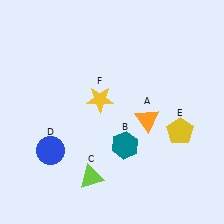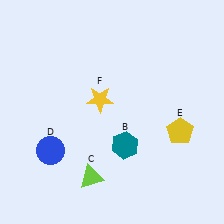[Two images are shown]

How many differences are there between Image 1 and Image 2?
There is 1 difference between the two images.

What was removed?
The orange triangle (A) was removed in Image 2.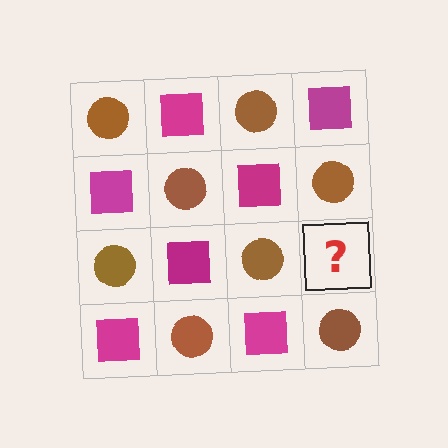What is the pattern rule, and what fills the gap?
The rule is that it alternates brown circle and magenta square in a checkerboard pattern. The gap should be filled with a magenta square.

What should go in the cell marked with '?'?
The missing cell should contain a magenta square.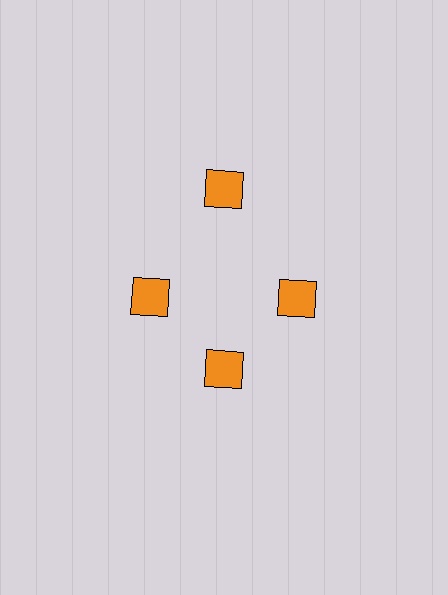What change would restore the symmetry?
The symmetry would be restored by moving it inward, back onto the ring so that all 4 squares sit at equal angles and equal distance from the center.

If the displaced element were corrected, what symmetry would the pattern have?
It would have 4-fold rotational symmetry — the pattern would map onto itself every 90 degrees.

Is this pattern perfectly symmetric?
No. The 4 orange squares are arranged in a ring, but one element near the 12 o'clock position is pushed outward from the center, breaking the 4-fold rotational symmetry.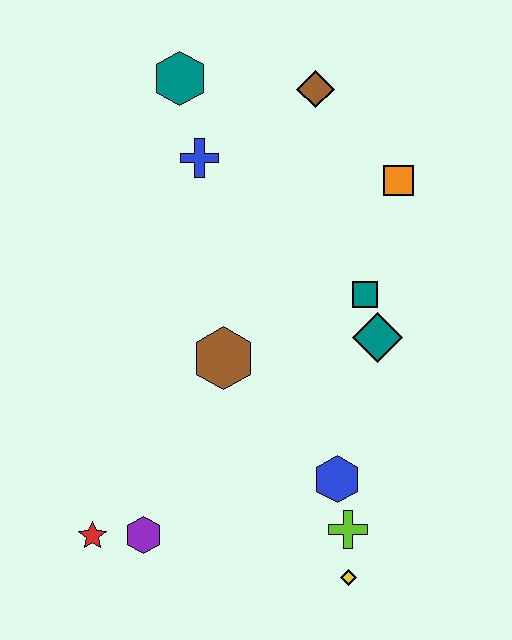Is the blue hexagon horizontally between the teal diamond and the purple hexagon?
Yes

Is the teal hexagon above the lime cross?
Yes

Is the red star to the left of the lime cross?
Yes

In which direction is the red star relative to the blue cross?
The red star is below the blue cross.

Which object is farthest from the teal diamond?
The red star is farthest from the teal diamond.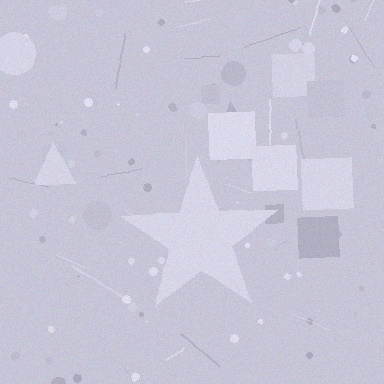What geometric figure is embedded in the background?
A star is embedded in the background.